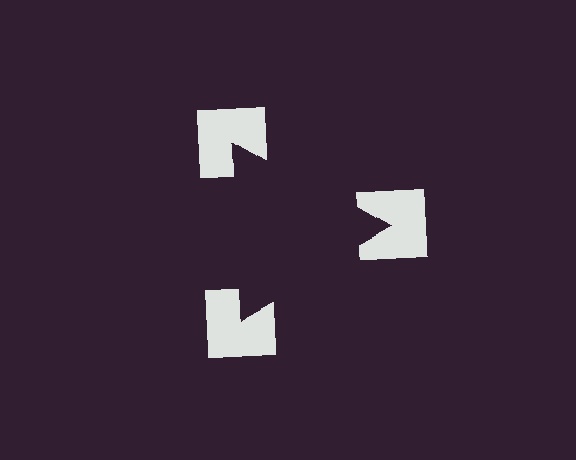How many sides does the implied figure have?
3 sides.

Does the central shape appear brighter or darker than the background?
It typically appears slightly darker than the background, even though no actual brightness change is drawn.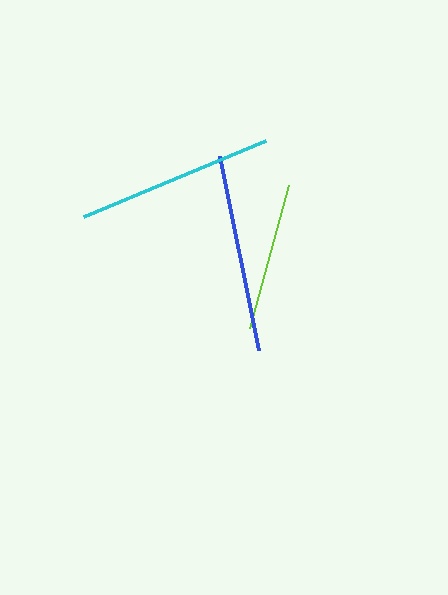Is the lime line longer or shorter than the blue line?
The blue line is longer than the lime line.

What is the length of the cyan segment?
The cyan segment is approximately 197 pixels long.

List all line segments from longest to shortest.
From longest to shortest: blue, cyan, lime.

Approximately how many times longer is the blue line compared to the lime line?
The blue line is approximately 1.3 times the length of the lime line.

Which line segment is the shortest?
The lime line is the shortest at approximately 149 pixels.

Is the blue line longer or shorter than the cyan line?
The blue line is longer than the cyan line.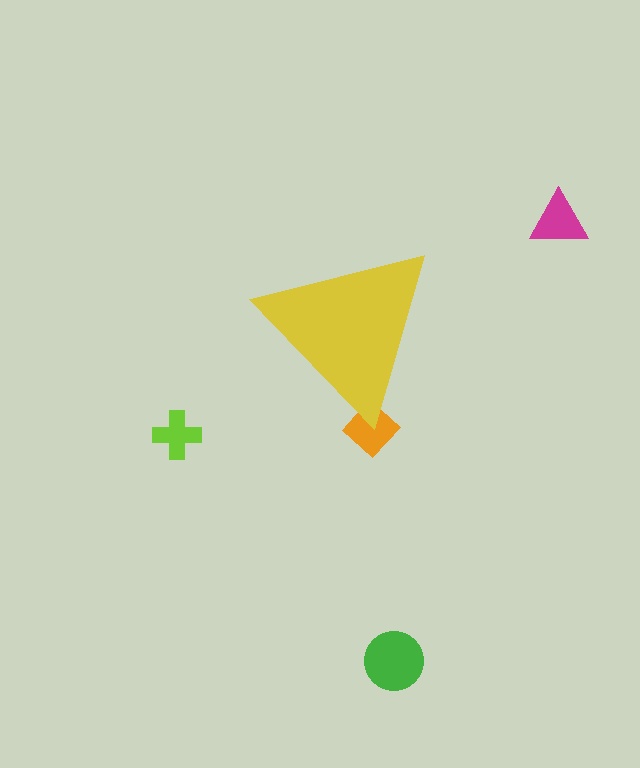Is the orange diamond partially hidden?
Yes, the orange diamond is partially hidden behind the yellow triangle.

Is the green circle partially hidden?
No, the green circle is fully visible.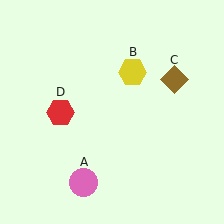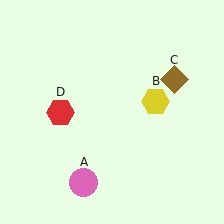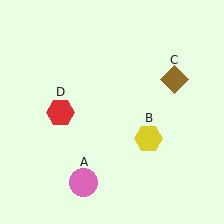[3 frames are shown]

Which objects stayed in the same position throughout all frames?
Pink circle (object A) and brown diamond (object C) and red hexagon (object D) remained stationary.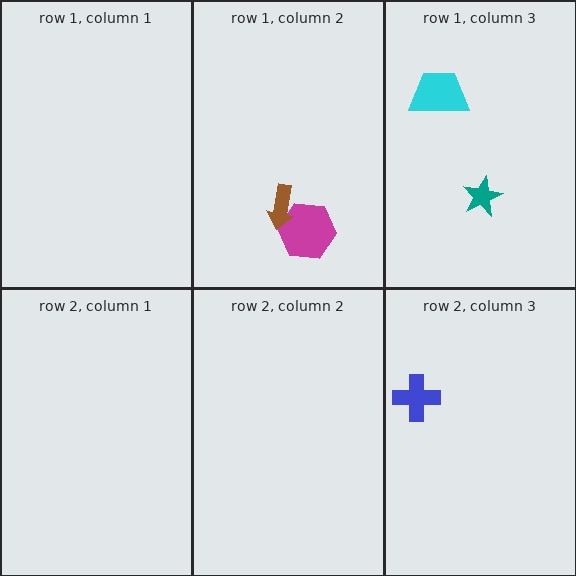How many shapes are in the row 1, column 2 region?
2.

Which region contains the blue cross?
The row 2, column 3 region.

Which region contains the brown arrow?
The row 1, column 2 region.